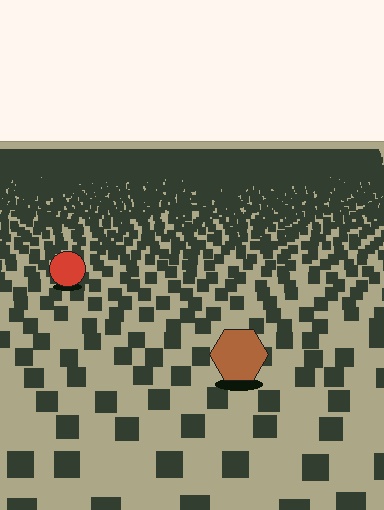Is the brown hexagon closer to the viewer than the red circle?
Yes. The brown hexagon is closer — you can tell from the texture gradient: the ground texture is coarser near it.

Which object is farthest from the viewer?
The red circle is farthest from the viewer. It appears smaller and the ground texture around it is denser.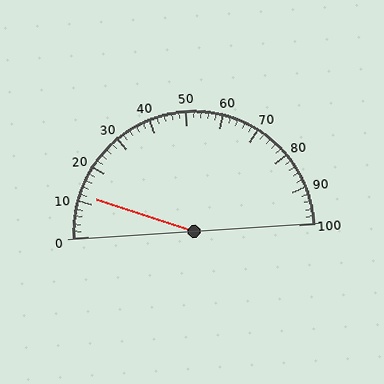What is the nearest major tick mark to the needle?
The nearest major tick mark is 10.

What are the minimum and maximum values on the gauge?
The gauge ranges from 0 to 100.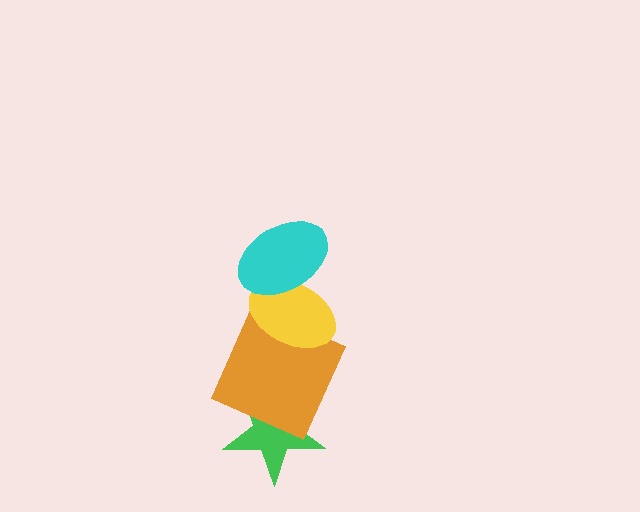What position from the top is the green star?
The green star is 4th from the top.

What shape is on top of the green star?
The orange square is on top of the green star.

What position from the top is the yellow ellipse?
The yellow ellipse is 2nd from the top.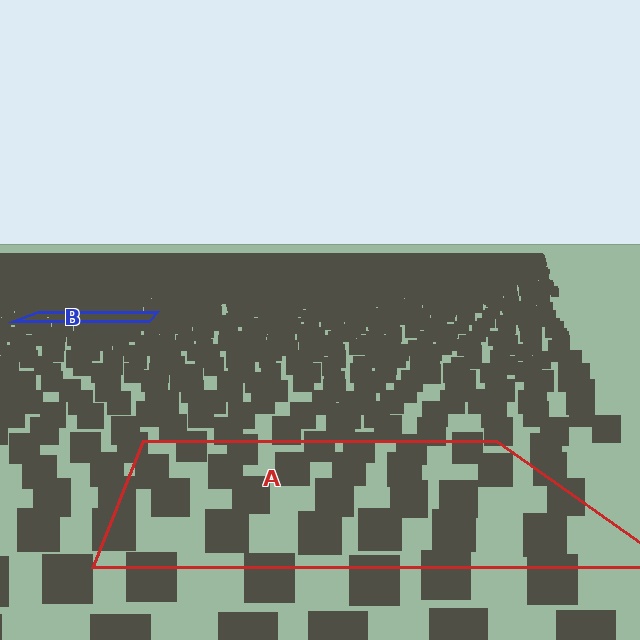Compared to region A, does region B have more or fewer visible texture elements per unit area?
Region B has more texture elements per unit area — they are packed more densely because it is farther away.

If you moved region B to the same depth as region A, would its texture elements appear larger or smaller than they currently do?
They would appear larger. At a closer depth, the same texture elements are projected at a bigger on-screen size.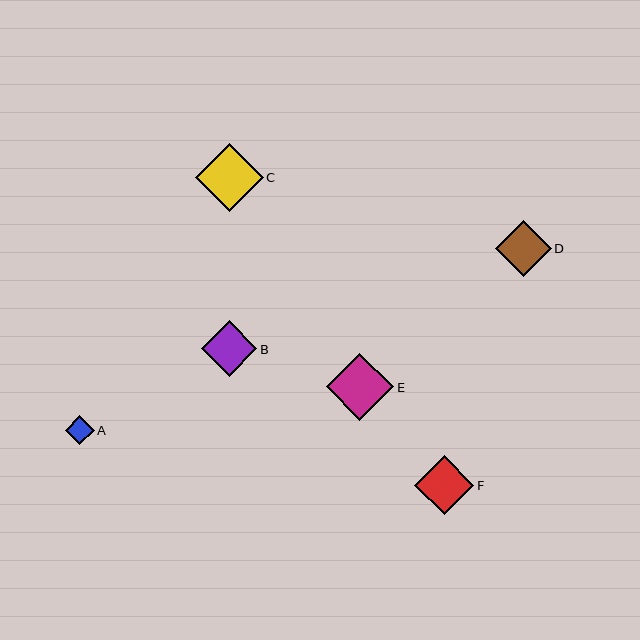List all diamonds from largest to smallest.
From largest to smallest: E, C, F, D, B, A.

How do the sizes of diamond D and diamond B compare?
Diamond D and diamond B are approximately the same size.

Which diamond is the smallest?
Diamond A is the smallest with a size of approximately 28 pixels.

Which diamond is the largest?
Diamond E is the largest with a size of approximately 67 pixels.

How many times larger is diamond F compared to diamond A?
Diamond F is approximately 2.1 times the size of diamond A.